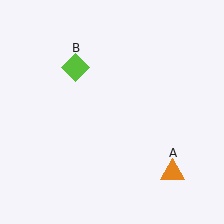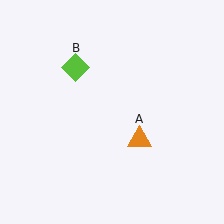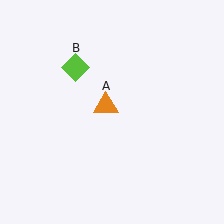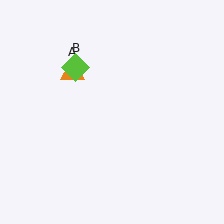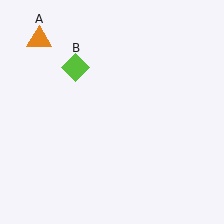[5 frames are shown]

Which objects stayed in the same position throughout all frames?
Lime diamond (object B) remained stationary.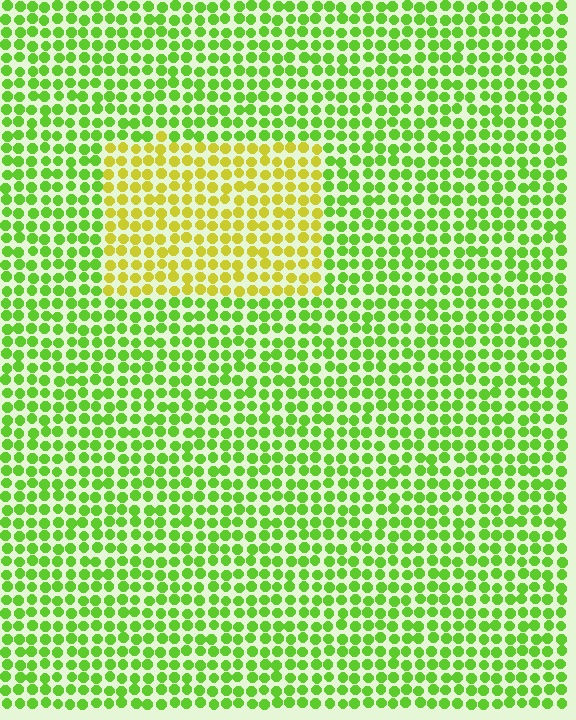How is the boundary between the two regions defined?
The boundary is defined purely by a slight shift in hue (about 41 degrees). Spacing, size, and orientation are identical on both sides.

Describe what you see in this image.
The image is filled with small lime elements in a uniform arrangement. A rectangle-shaped region is visible where the elements are tinted to a slightly different hue, forming a subtle color boundary.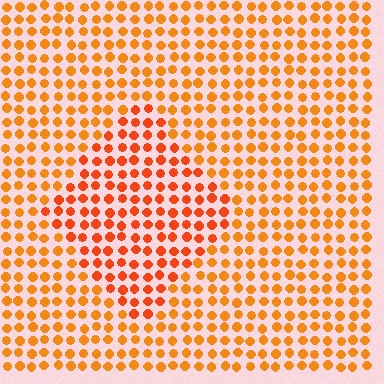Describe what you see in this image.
The image is filled with small orange elements in a uniform arrangement. A diamond-shaped region is visible where the elements are tinted to a slightly different hue, forming a subtle color boundary.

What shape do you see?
I see a diamond.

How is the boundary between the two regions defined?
The boundary is defined purely by a slight shift in hue (about 19 degrees). Spacing, size, and orientation are identical on both sides.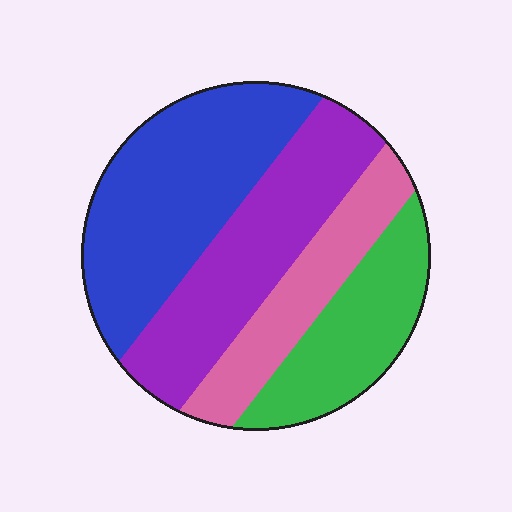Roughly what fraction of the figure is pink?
Pink takes up about one sixth (1/6) of the figure.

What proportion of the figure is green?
Green takes up about one fifth (1/5) of the figure.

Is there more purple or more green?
Purple.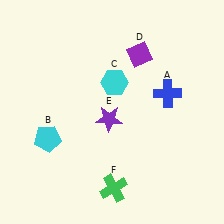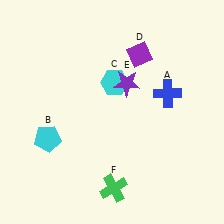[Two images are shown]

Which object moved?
The purple star (E) moved up.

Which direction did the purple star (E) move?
The purple star (E) moved up.